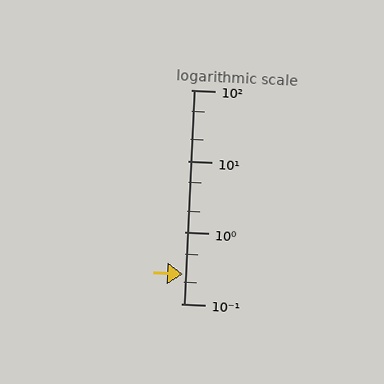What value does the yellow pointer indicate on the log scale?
The pointer indicates approximately 0.26.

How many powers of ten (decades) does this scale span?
The scale spans 3 decades, from 0.1 to 100.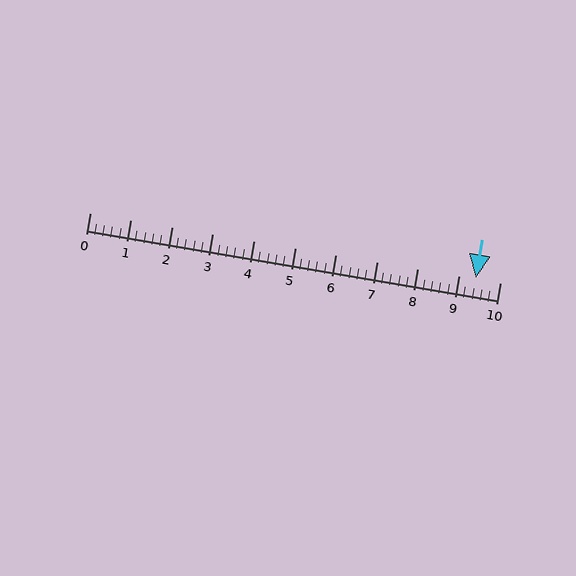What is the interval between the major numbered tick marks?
The major tick marks are spaced 1 units apart.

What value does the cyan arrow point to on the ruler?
The cyan arrow points to approximately 9.4.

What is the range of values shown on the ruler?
The ruler shows values from 0 to 10.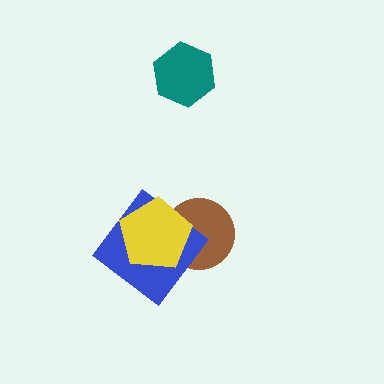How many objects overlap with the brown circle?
2 objects overlap with the brown circle.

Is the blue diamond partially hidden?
Yes, it is partially covered by another shape.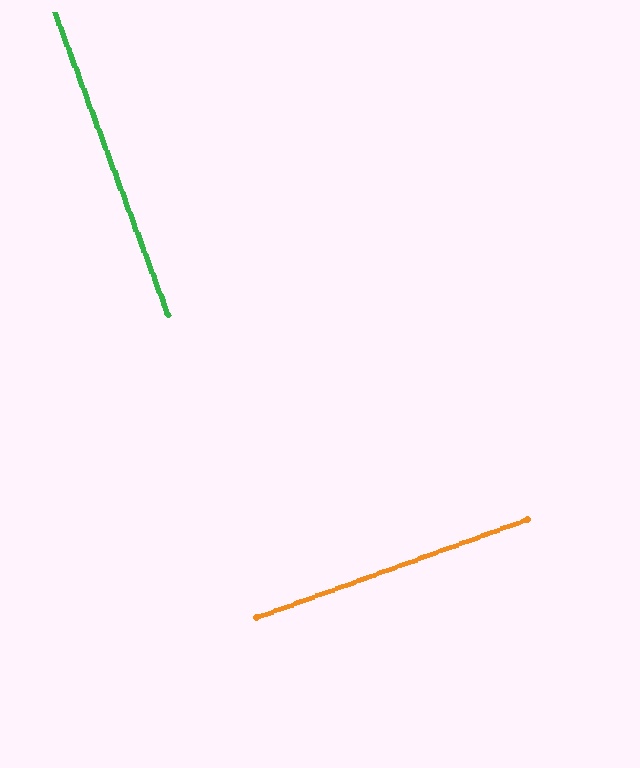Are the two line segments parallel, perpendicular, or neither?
Perpendicular — they meet at approximately 90°.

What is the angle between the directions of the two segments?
Approximately 90 degrees.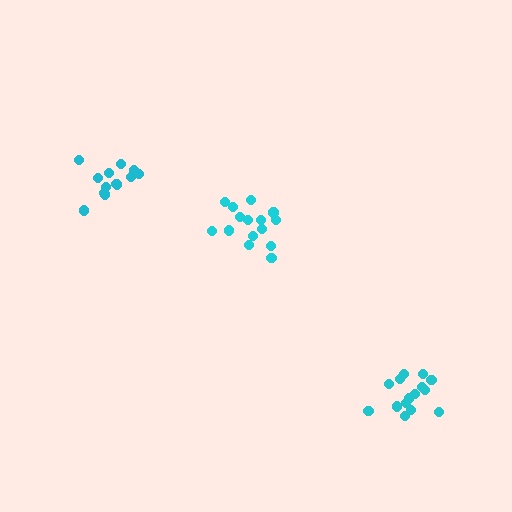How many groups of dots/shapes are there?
There are 3 groups.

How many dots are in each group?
Group 1: 15 dots, Group 2: 15 dots, Group 3: 13 dots (43 total).